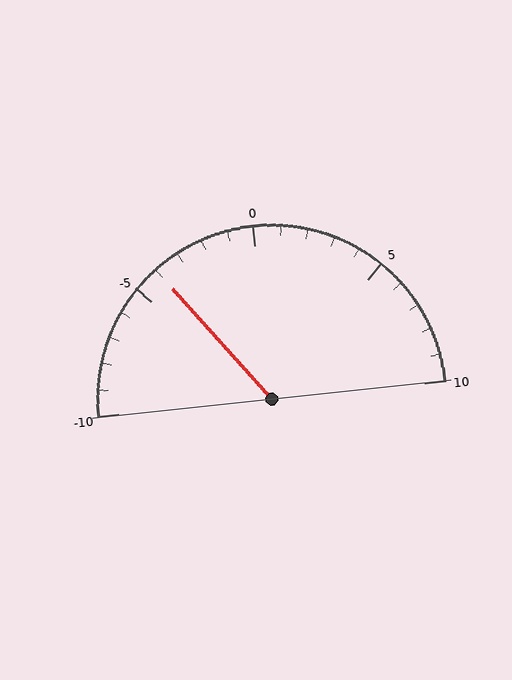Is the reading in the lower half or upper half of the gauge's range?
The reading is in the lower half of the range (-10 to 10).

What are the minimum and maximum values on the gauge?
The gauge ranges from -10 to 10.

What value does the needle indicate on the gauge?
The needle indicates approximately -4.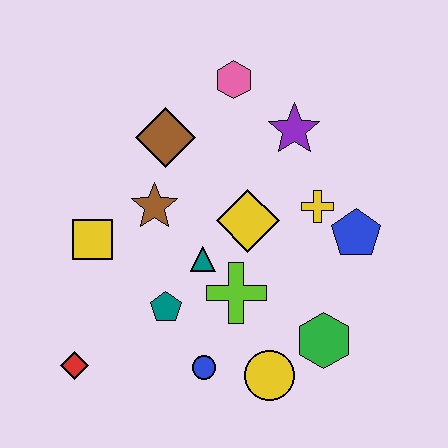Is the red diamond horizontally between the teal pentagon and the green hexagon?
No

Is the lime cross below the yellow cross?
Yes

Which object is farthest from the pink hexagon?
The red diamond is farthest from the pink hexagon.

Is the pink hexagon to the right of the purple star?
No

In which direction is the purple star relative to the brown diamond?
The purple star is to the right of the brown diamond.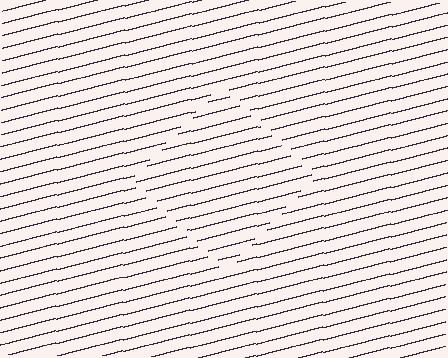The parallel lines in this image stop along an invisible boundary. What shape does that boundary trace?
An illusory square. The interior of the shape contains the same grating, shifted by half a period — the contour is defined by the phase discontinuity where line-ends from the inner and outer gratings abut.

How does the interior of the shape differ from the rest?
The interior of the shape contains the same grating, shifted by half a period — the contour is defined by the phase discontinuity where line-ends from the inner and outer gratings abut.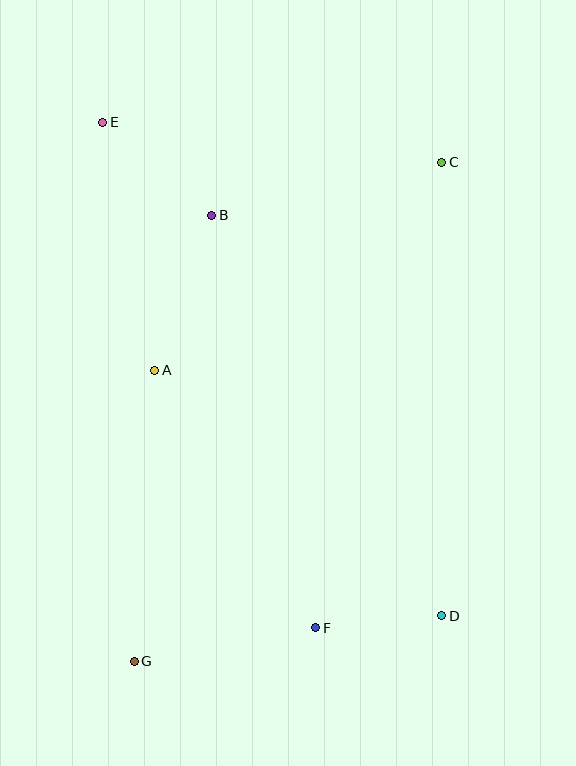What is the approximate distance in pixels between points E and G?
The distance between E and G is approximately 540 pixels.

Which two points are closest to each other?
Points D and F are closest to each other.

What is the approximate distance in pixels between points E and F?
The distance between E and F is approximately 548 pixels.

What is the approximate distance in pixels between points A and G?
The distance between A and G is approximately 292 pixels.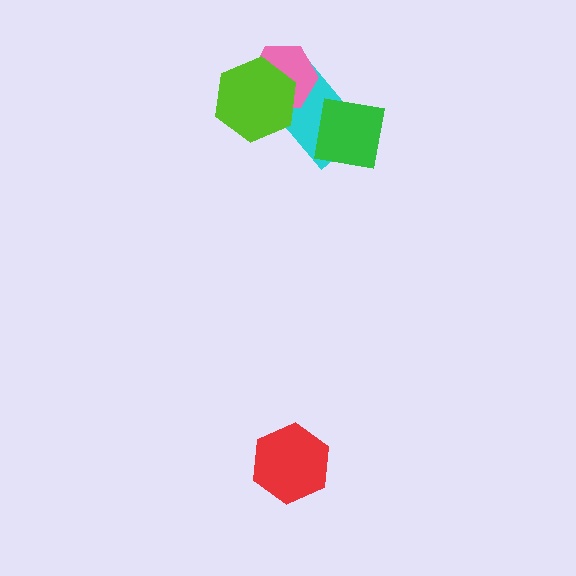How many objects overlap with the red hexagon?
0 objects overlap with the red hexagon.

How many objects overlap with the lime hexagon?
2 objects overlap with the lime hexagon.